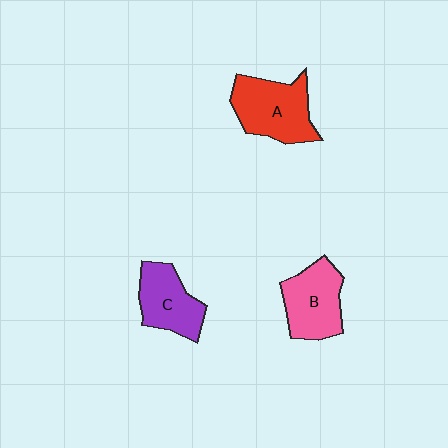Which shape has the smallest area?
Shape C (purple).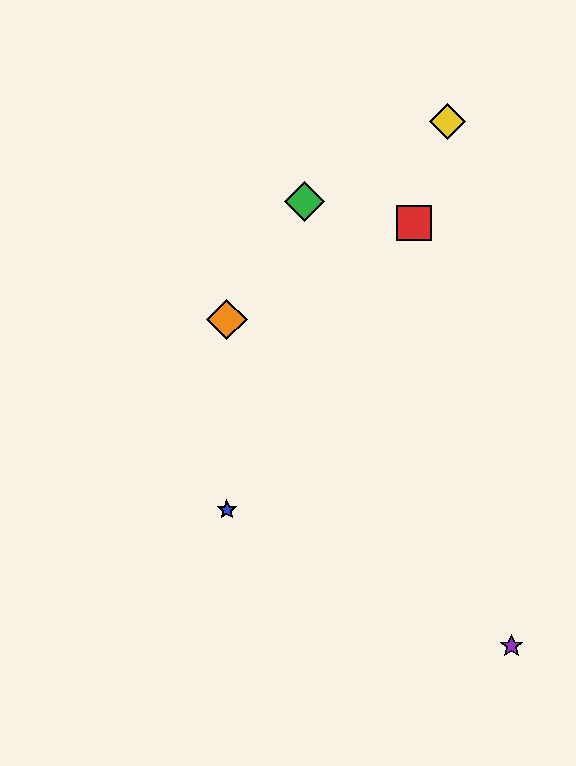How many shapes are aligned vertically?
2 shapes (the blue star, the orange diamond) are aligned vertically.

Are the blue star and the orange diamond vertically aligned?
Yes, both are at x≈227.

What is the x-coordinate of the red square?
The red square is at x≈414.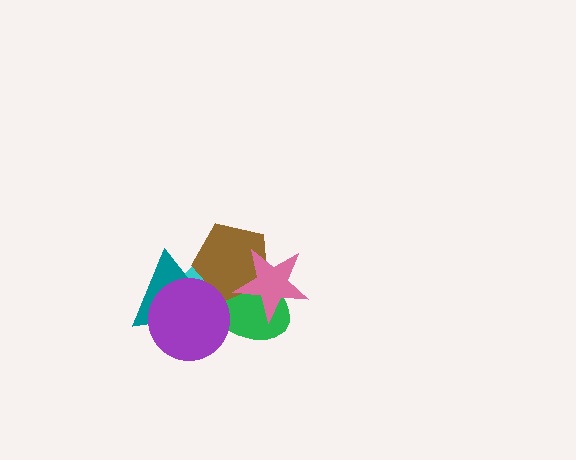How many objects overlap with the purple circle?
4 objects overlap with the purple circle.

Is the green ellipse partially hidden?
Yes, it is partially covered by another shape.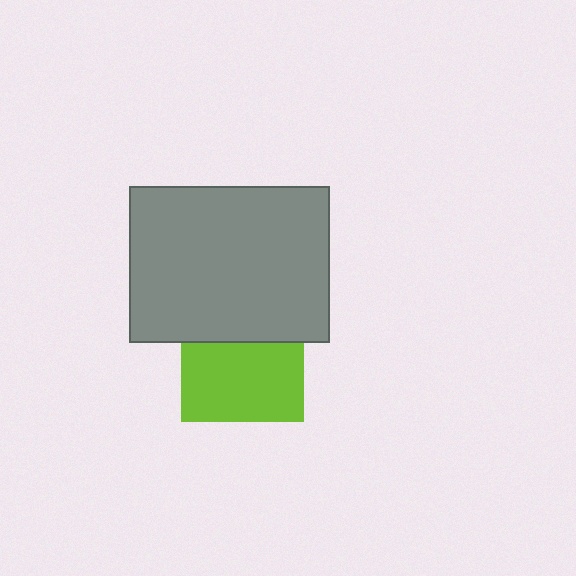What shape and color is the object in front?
The object in front is a gray rectangle.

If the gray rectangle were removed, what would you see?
You would see the complete lime square.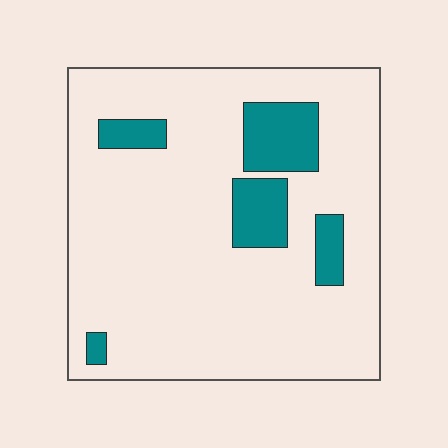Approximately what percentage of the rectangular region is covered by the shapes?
Approximately 15%.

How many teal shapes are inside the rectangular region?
5.